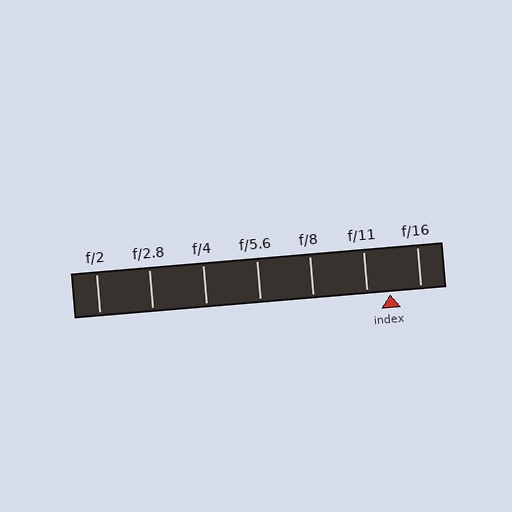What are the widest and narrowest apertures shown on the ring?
The widest aperture shown is f/2 and the narrowest is f/16.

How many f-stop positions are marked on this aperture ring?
There are 7 f-stop positions marked.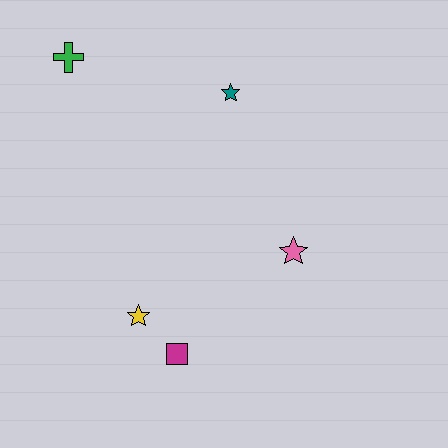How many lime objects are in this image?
There are no lime objects.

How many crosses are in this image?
There is 1 cross.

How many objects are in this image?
There are 5 objects.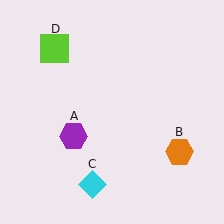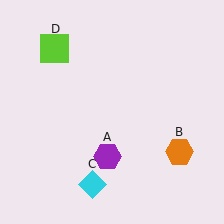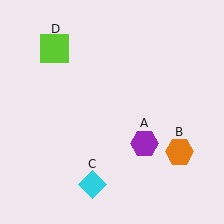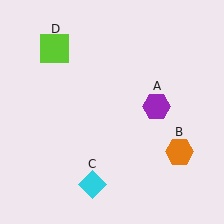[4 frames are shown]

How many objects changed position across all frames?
1 object changed position: purple hexagon (object A).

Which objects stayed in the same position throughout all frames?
Orange hexagon (object B) and cyan diamond (object C) and lime square (object D) remained stationary.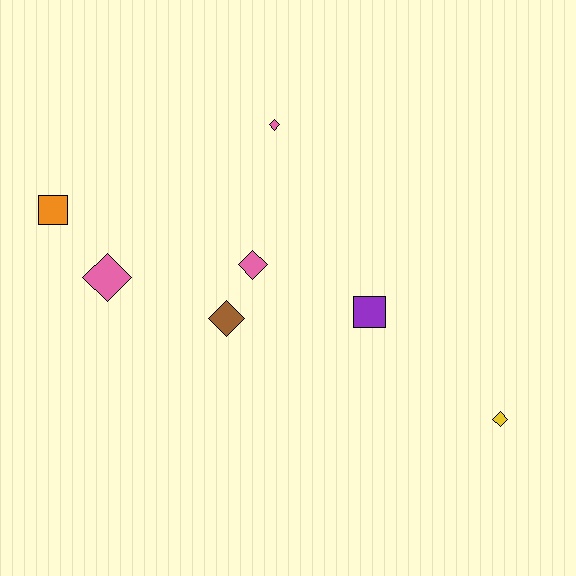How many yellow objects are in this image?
There is 1 yellow object.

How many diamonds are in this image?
There are 5 diamonds.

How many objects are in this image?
There are 7 objects.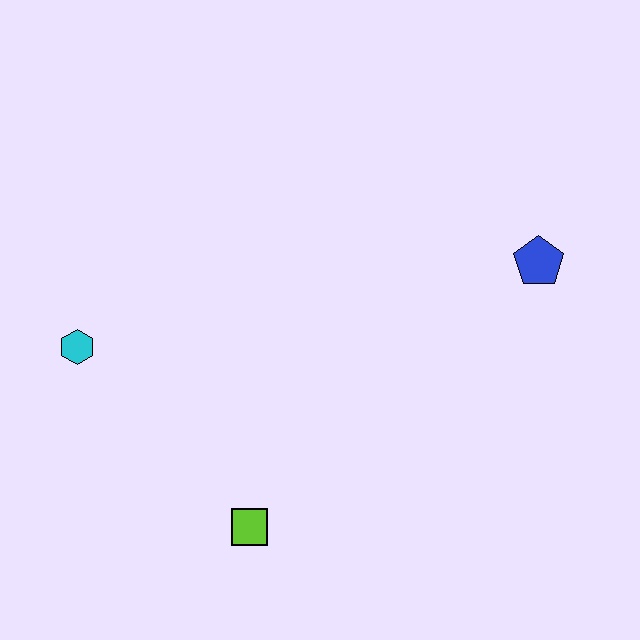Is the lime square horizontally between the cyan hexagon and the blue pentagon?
Yes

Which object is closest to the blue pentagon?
The lime square is closest to the blue pentagon.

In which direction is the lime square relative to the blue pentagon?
The lime square is to the left of the blue pentagon.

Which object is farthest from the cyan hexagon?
The blue pentagon is farthest from the cyan hexagon.